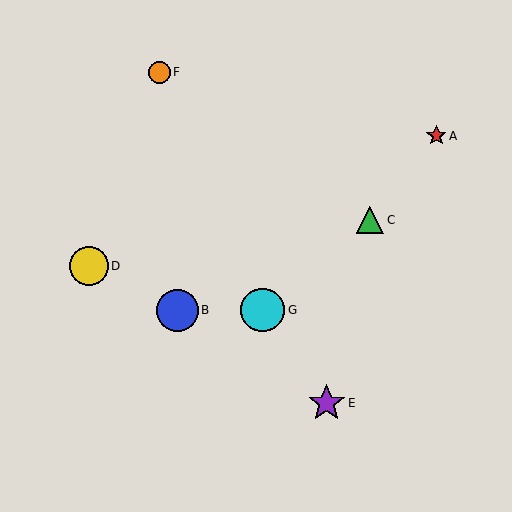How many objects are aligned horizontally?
2 objects (B, G) are aligned horizontally.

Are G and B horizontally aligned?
Yes, both are at y≈310.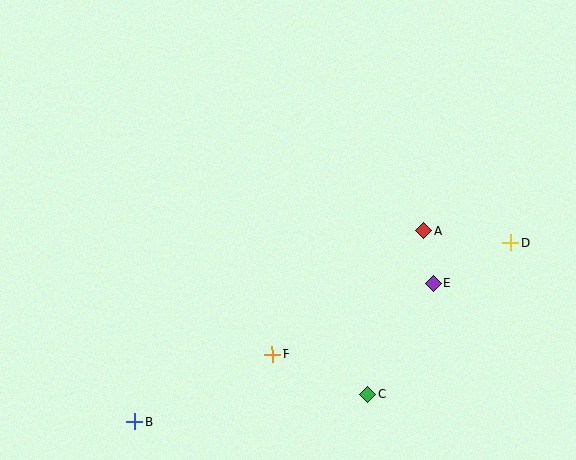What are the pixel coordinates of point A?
Point A is at (424, 231).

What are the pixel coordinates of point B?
Point B is at (135, 422).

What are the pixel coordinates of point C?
Point C is at (368, 394).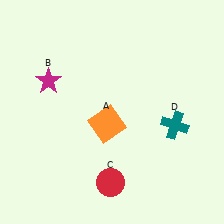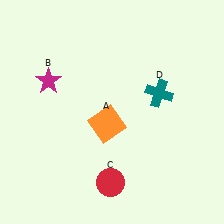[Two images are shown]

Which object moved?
The teal cross (D) moved up.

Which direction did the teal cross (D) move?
The teal cross (D) moved up.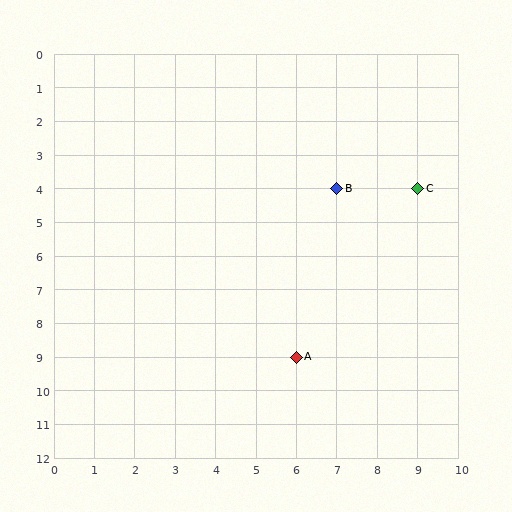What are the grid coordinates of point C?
Point C is at grid coordinates (9, 4).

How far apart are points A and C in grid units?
Points A and C are 3 columns and 5 rows apart (about 5.8 grid units diagonally).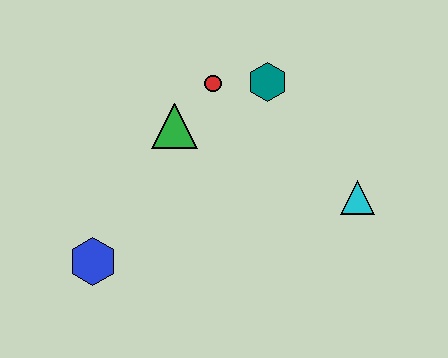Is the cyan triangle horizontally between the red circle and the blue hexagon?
No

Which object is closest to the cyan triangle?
The teal hexagon is closest to the cyan triangle.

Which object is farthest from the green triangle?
The cyan triangle is farthest from the green triangle.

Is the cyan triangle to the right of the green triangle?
Yes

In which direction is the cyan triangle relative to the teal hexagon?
The cyan triangle is below the teal hexagon.